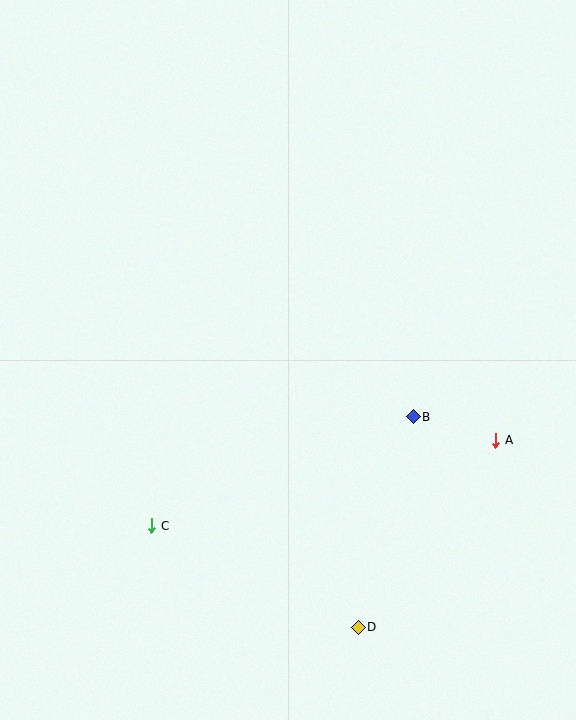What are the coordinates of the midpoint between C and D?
The midpoint between C and D is at (255, 576).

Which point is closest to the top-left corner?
Point C is closest to the top-left corner.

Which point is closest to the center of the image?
Point B at (413, 417) is closest to the center.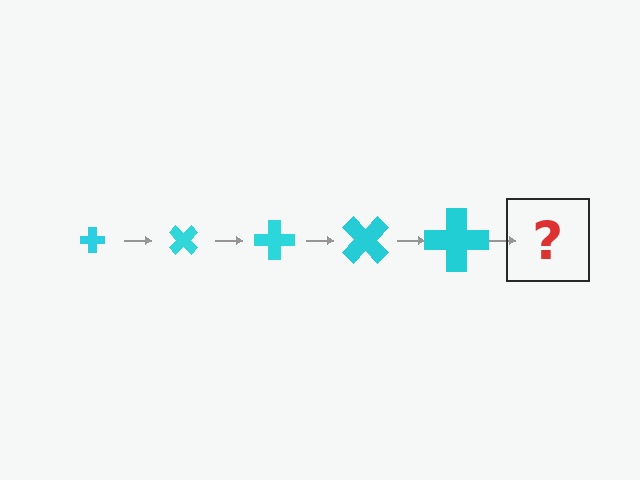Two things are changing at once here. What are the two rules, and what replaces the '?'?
The two rules are that the cross grows larger each step and it rotates 45 degrees each step. The '?' should be a cross, larger than the previous one and rotated 225 degrees from the start.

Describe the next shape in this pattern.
It should be a cross, larger than the previous one and rotated 225 degrees from the start.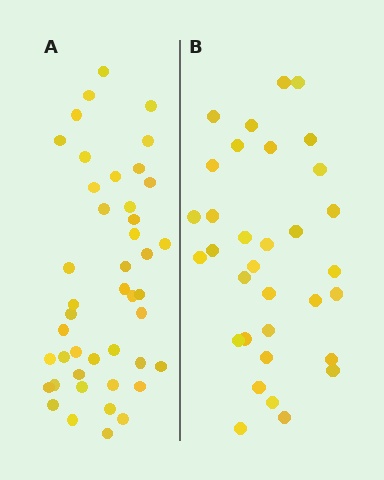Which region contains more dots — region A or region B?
Region A (the left region) has more dots.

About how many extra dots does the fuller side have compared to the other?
Region A has roughly 12 or so more dots than region B.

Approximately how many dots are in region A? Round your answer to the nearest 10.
About 40 dots. (The exact count is 44, which rounds to 40.)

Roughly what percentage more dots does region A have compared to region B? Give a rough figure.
About 35% more.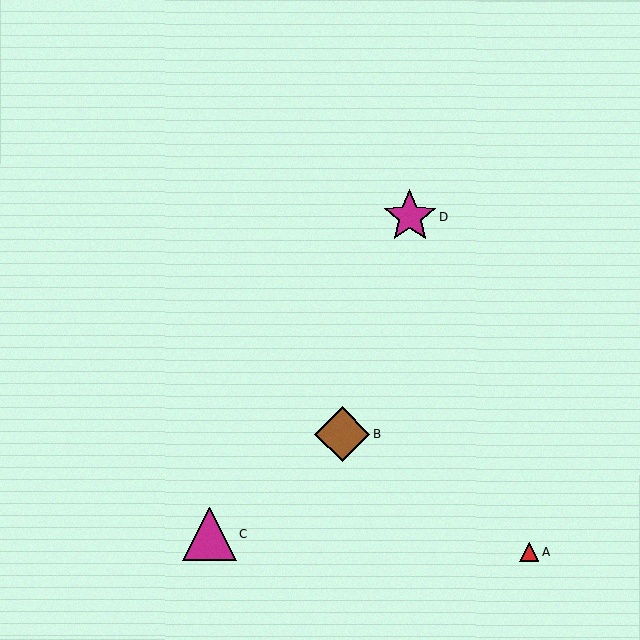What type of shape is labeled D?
Shape D is a magenta star.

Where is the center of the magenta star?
The center of the magenta star is at (410, 217).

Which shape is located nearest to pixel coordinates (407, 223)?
The magenta star (labeled D) at (410, 217) is nearest to that location.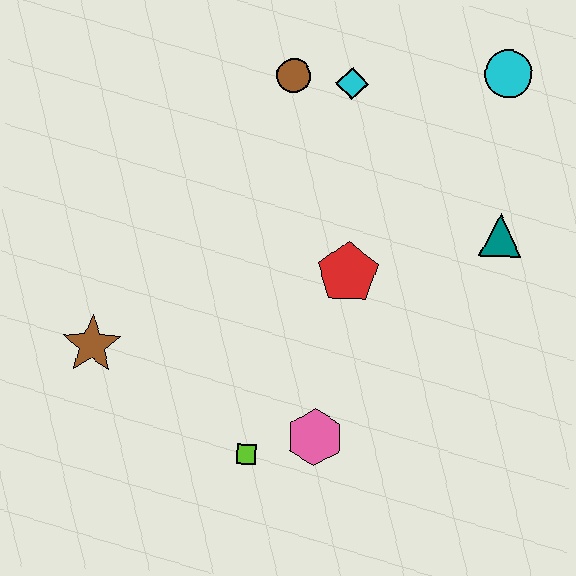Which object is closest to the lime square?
The pink hexagon is closest to the lime square.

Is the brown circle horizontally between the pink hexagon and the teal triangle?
No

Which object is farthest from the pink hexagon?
The cyan circle is farthest from the pink hexagon.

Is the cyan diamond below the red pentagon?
No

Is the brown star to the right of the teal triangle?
No